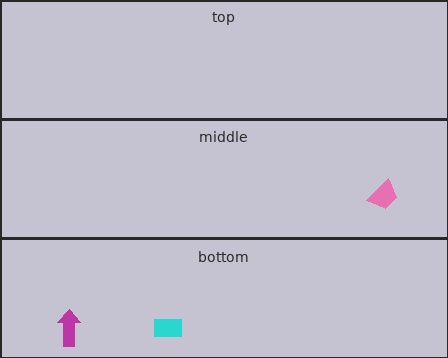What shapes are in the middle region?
The pink trapezoid.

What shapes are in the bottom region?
The cyan rectangle, the magenta arrow.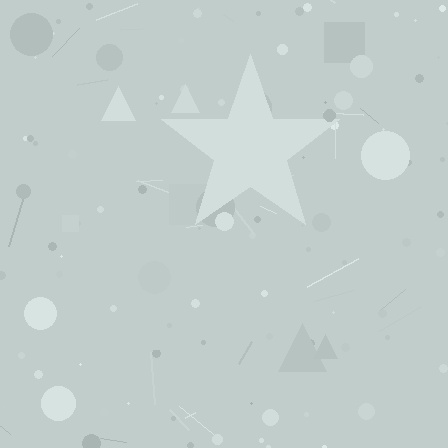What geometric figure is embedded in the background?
A star is embedded in the background.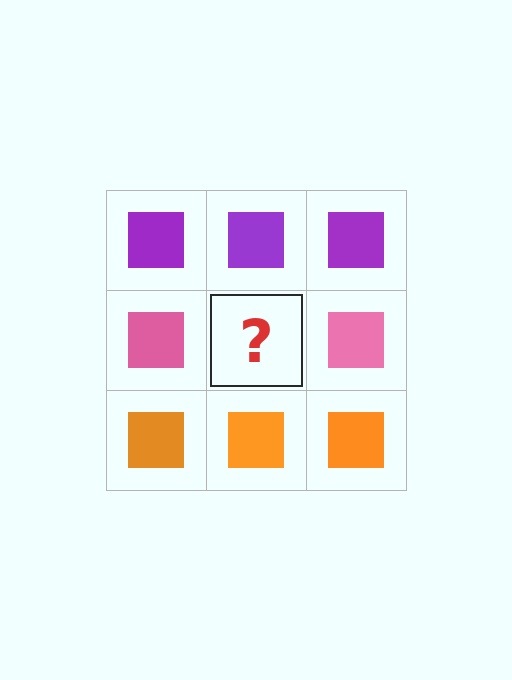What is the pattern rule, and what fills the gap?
The rule is that each row has a consistent color. The gap should be filled with a pink square.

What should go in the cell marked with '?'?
The missing cell should contain a pink square.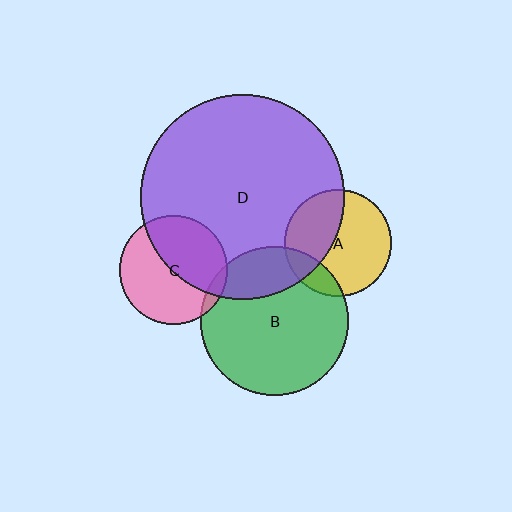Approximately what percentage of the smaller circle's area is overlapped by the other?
Approximately 25%.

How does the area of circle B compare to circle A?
Approximately 1.9 times.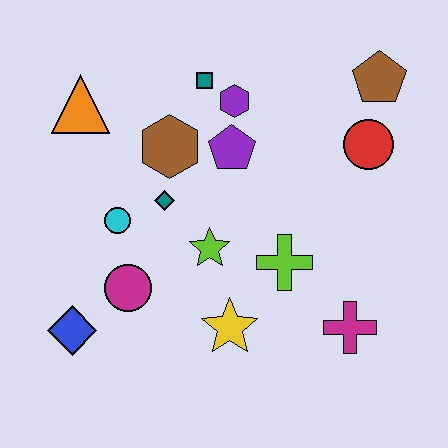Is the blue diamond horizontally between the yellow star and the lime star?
No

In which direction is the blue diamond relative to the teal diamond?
The blue diamond is below the teal diamond.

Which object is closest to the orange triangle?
The brown hexagon is closest to the orange triangle.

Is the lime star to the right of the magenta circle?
Yes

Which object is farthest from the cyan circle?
The brown pentagon is farthest from the cyan circle.